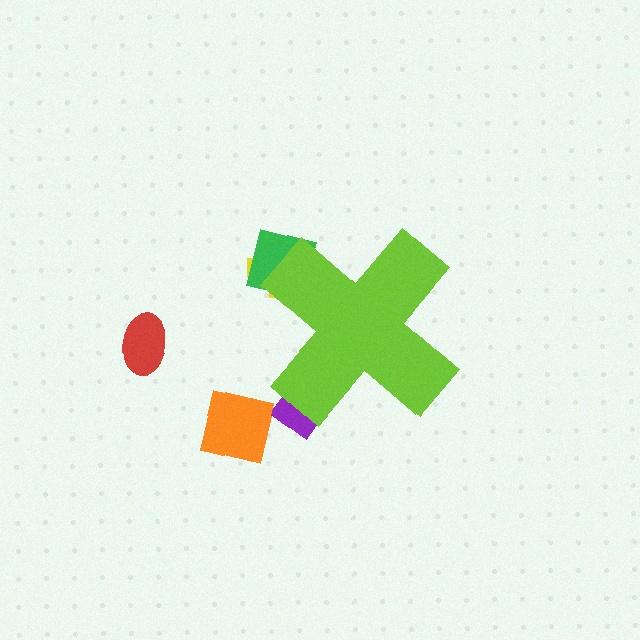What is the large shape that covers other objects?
A lime cross.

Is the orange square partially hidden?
No, the orange square is fully visible.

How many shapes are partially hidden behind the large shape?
3 shapes are partially hidden.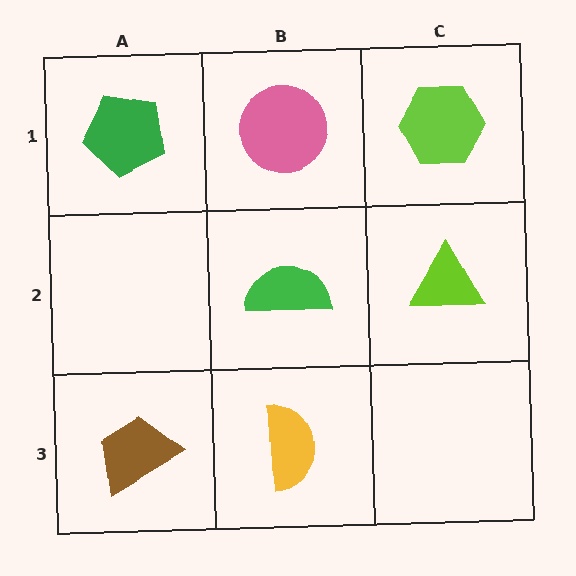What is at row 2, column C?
A lime triangle.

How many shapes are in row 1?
3 shapes.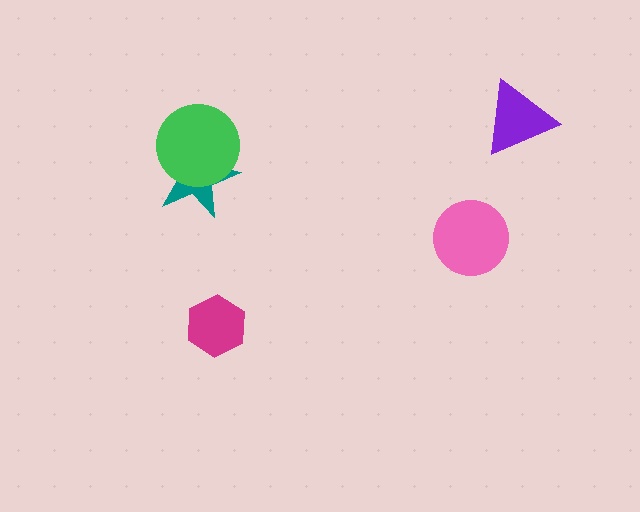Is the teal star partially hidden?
Yes, it is partially covered by another shape.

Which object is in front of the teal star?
The green circle is in front of the teal star.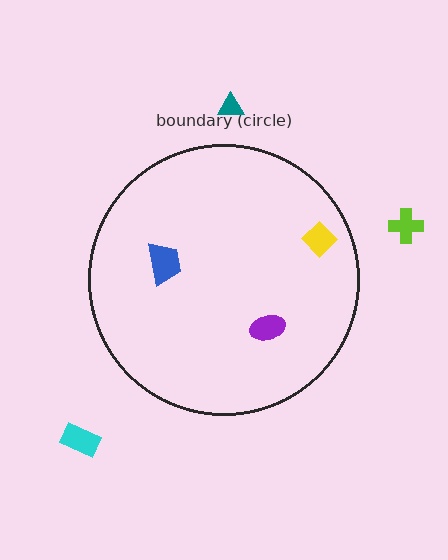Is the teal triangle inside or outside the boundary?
Outside.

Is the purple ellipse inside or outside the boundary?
Inside.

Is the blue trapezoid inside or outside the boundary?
Inside.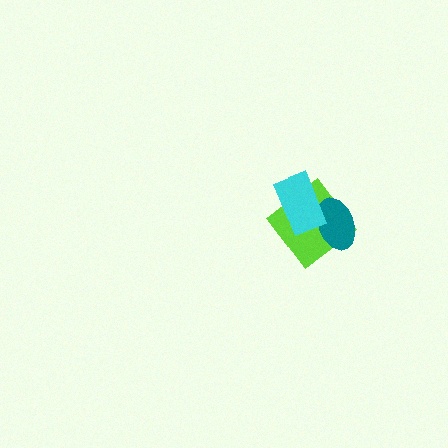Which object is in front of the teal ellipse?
The cyan rectangle is in front of the teal ellipse.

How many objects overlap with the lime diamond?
2 objects overlap with the lime diamond.